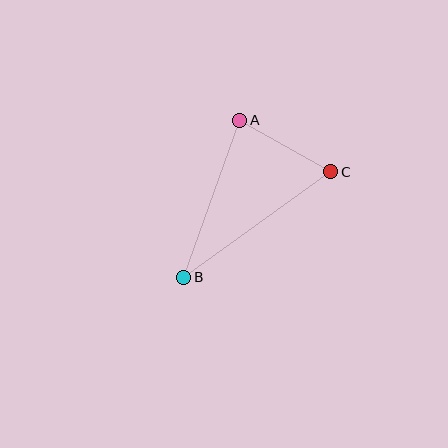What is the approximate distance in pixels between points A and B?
The distance between A and B is approximately 167 pixels.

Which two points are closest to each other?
Points A and C are closest to each other.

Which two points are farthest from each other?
Points B and C are farthest from each other.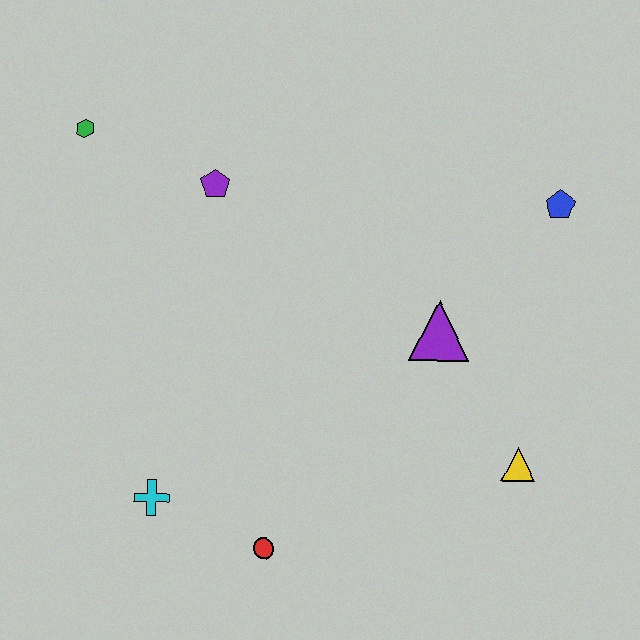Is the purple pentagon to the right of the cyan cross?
Yes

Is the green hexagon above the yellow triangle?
Yes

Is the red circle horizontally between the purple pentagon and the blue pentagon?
Yes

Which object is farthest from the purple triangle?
The green hexagon is farthest from the purple triangle.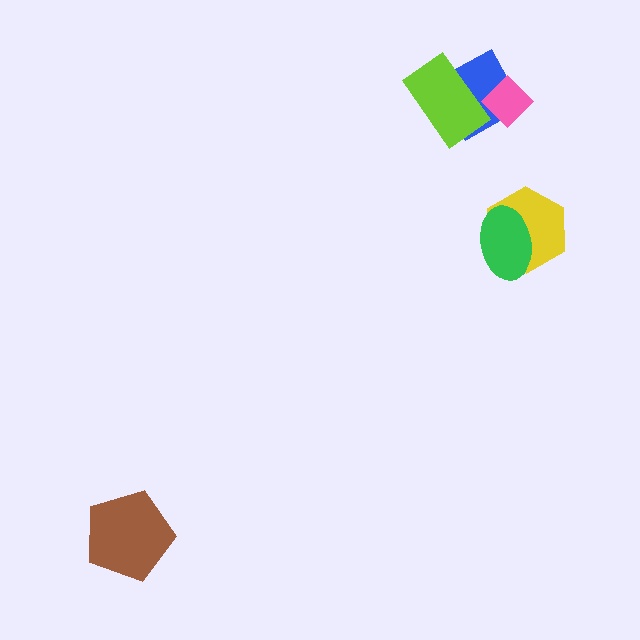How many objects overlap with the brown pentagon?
0 objects overlap with the brown pentagon.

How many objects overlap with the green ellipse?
1 object overlaps with the green ellipse.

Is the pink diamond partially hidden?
No, no other shape covers it.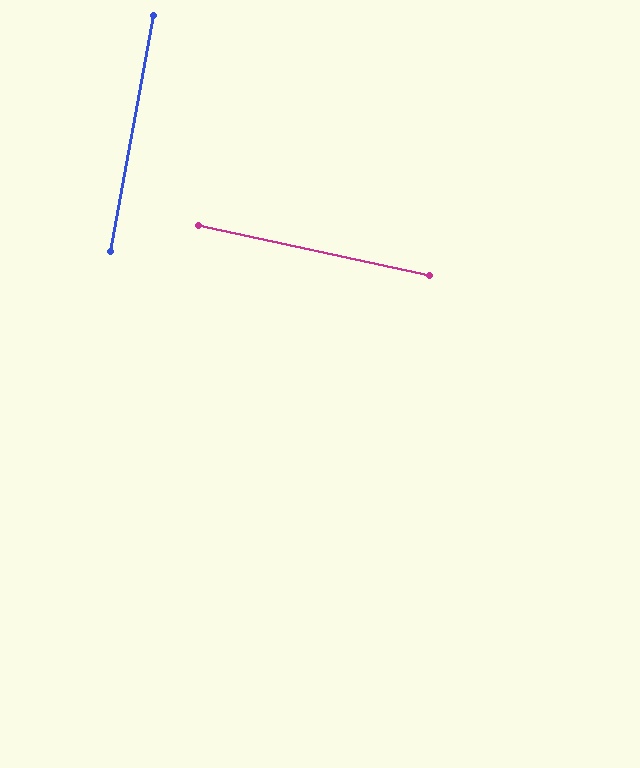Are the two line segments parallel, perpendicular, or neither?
Perpendicular — they meet at approximately 88°.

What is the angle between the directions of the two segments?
Approximately 88 degrees.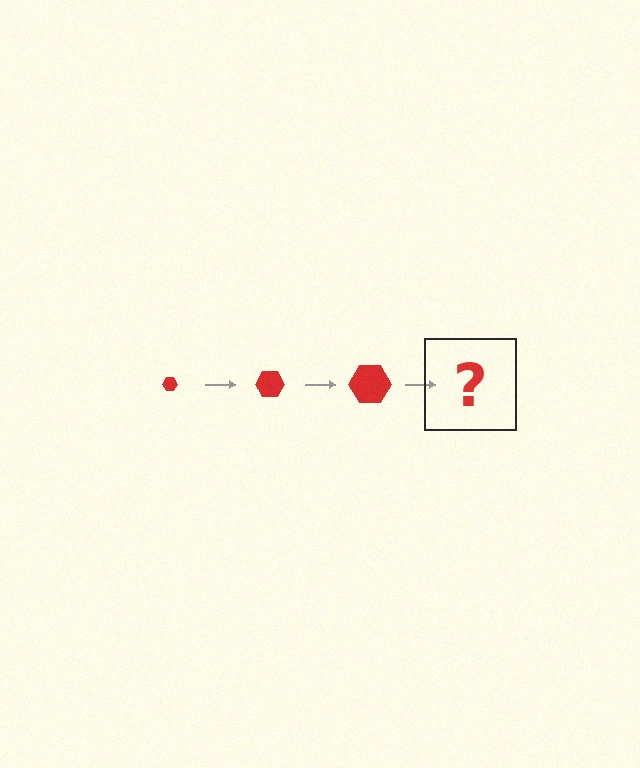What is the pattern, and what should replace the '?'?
The pattern is that the hexagon gets progressively larger each step. The '?' should be a red hexagon, larger than the previous one.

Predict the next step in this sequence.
The next step is a red hexagon, larger than the previous one.